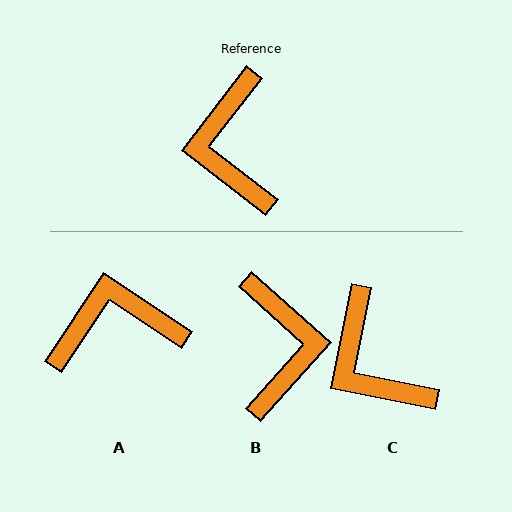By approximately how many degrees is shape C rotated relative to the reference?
Approximately 26 degrees counter-clockwise.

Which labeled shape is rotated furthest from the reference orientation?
B, about 176 degrees away.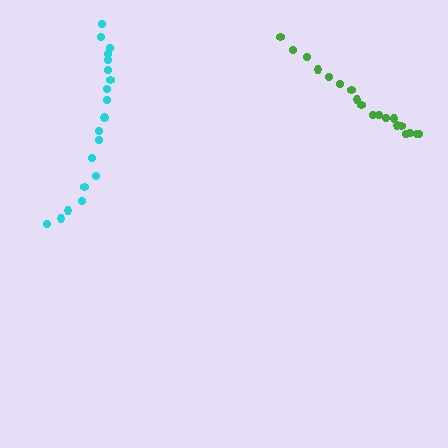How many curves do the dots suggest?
There are 2 distinct paths.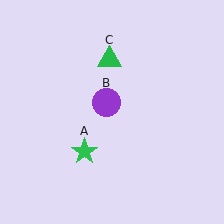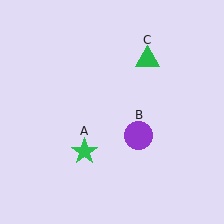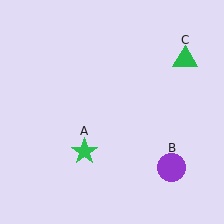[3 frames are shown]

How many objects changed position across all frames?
2 objects changed position: purple circle (object B), green triangle (object C).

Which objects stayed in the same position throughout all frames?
Green star (object A) remained stationary.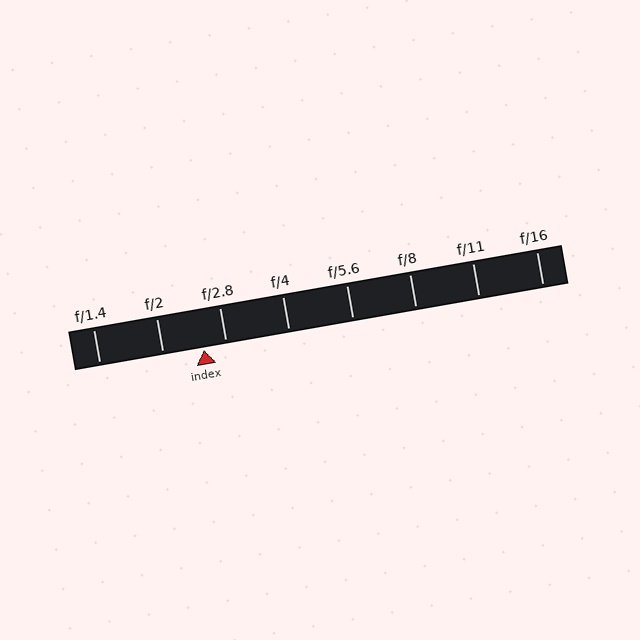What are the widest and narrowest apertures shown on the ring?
The widest aperture shown is f/1.4 and the narrowest is f/16.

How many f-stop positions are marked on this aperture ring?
There are 8 f-stop positions marked.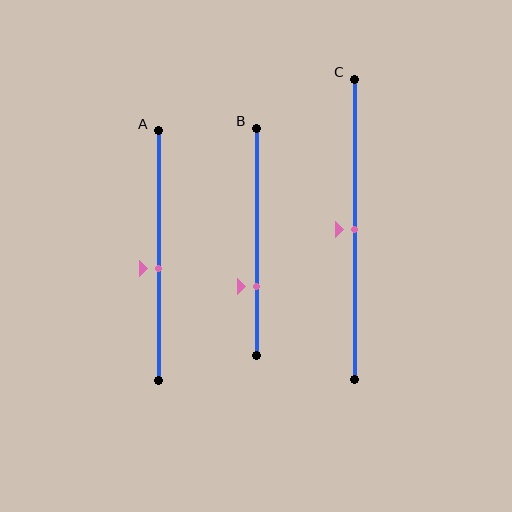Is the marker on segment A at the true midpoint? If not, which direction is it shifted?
No, the marker on segment A is shifted downward by about 5% of the segment length.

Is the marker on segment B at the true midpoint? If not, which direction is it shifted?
No, the marker on segment B is shifted downward by about 19% of the segment length.